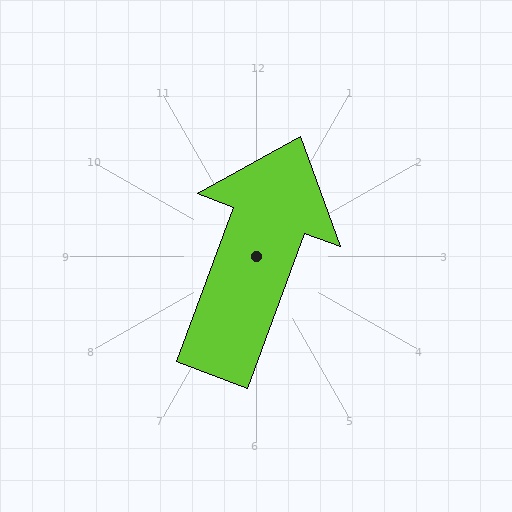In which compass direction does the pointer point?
North.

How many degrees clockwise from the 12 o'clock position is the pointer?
Approximately 20 degrees.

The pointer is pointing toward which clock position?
Roughly 1 o'clock.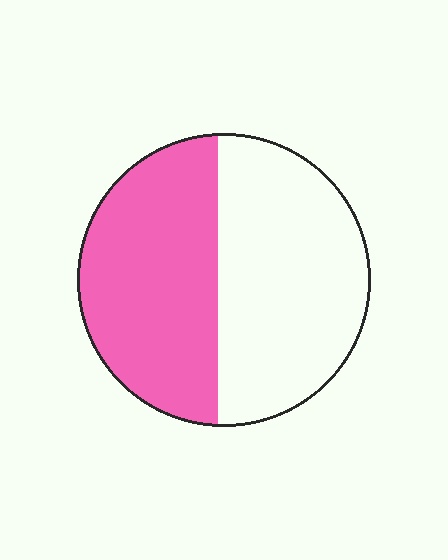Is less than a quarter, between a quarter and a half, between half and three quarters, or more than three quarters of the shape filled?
Between a quarter and a half.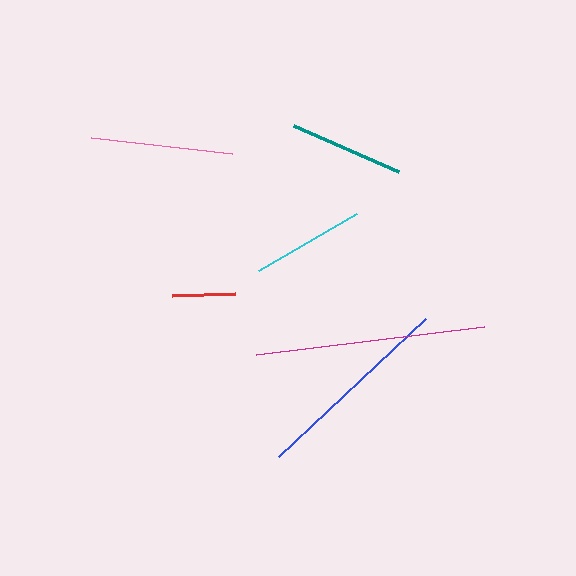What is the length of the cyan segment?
The cyan segment is approximately 113 pixels long.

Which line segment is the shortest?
The red line is the shortest at approximately 63 pixels.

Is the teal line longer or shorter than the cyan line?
The teal line is longer than the cyan line.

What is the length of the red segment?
The red segment is approximately 63 pixels long.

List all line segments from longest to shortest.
From longest to shortest: magenta, blue, pink, teal, cyan, red.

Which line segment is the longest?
The magenta line is the longest at approximately 229 pixels.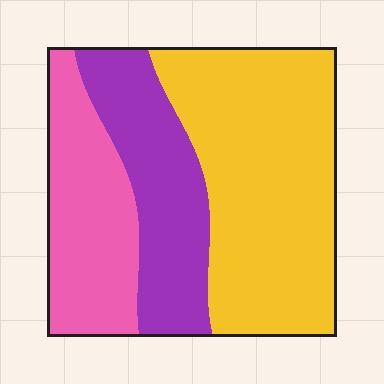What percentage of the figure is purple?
Purple takes up about one quarter (1/4) of the figure.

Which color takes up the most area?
Yellow, at roughly 50%.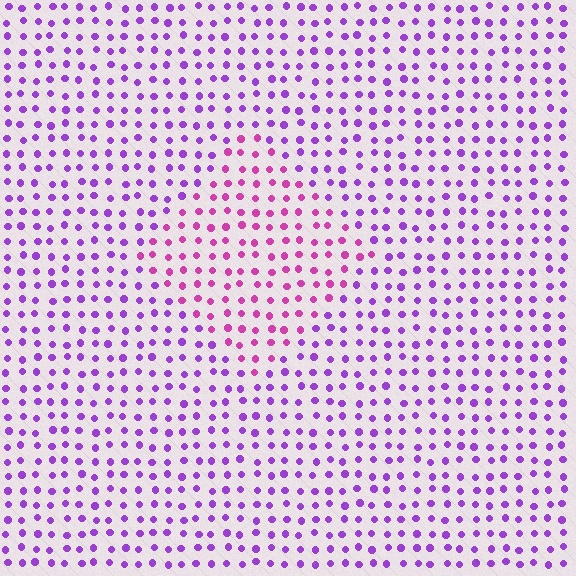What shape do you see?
I see a diamond.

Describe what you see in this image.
The image is filled with small purple elements in a uniform arrangement. A diamond-shaped region is visible where the elements are tinted to a slightly different hue, forming a subtle color boundary.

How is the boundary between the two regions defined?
The boundary is defined purely by a slight shift in hue (about 37 degrees). Spacing, size, and orientation are identical on both sides.